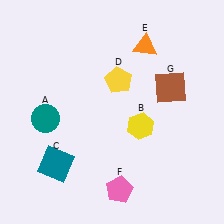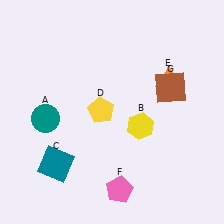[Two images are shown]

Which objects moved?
The objects that moved are: the yellow pentagon (D), the orange triangle (E).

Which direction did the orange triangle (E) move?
The orange triangle (E) moved down.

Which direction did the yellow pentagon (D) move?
The yellow pentagon (D) moved down.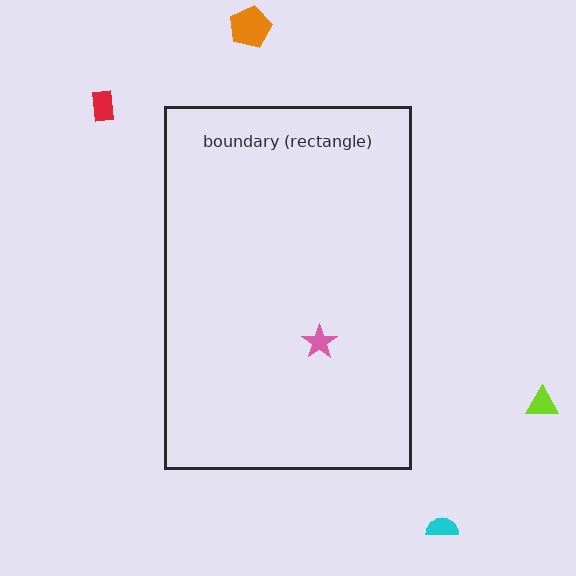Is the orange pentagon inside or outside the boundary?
Outside.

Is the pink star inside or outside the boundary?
Inside.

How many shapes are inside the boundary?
1 inside, 4 outside.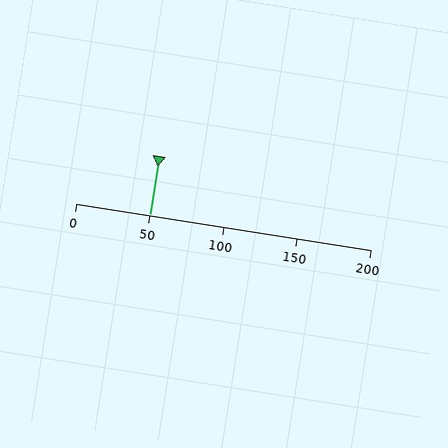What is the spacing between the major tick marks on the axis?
The major ticks are spaced 50 apart.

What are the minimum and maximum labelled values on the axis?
The axis runs from 0 to 200.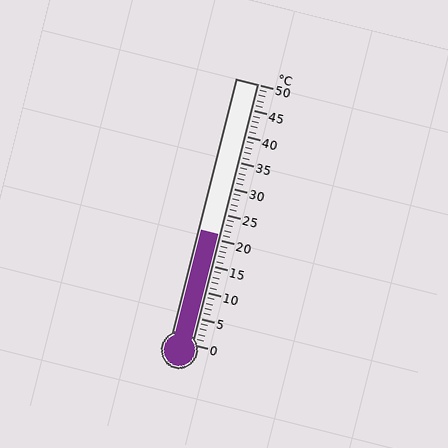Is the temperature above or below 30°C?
The temperature is below 30°C.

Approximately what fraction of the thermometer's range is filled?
The thermometer is filled to approximately 40% of its range.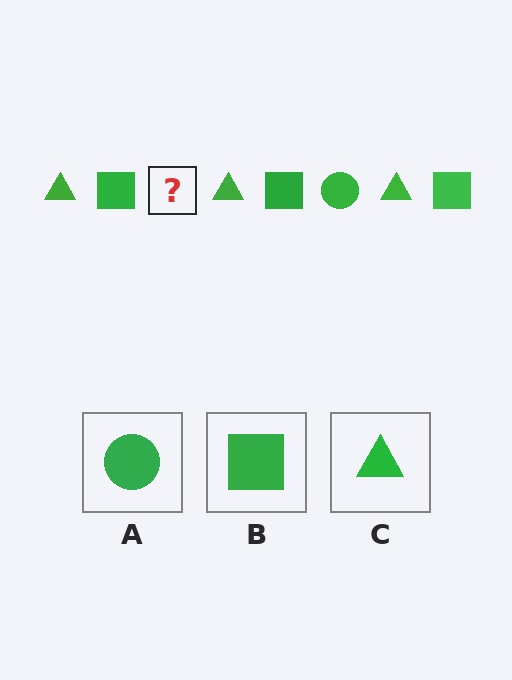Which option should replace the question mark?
Option A.